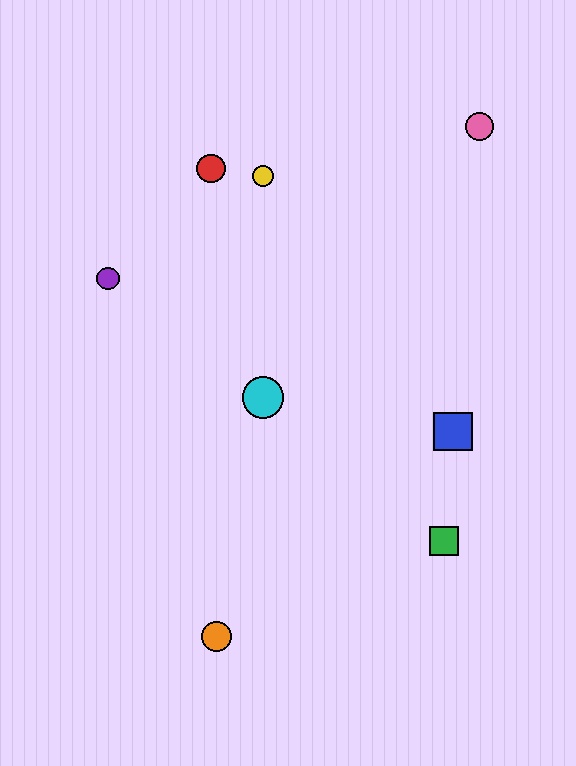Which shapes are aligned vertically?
The yellow circle, the cyan circle are aligned vertically.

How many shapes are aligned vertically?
2 shapes (the yellow circle, the cyan circle) are aligned vertically.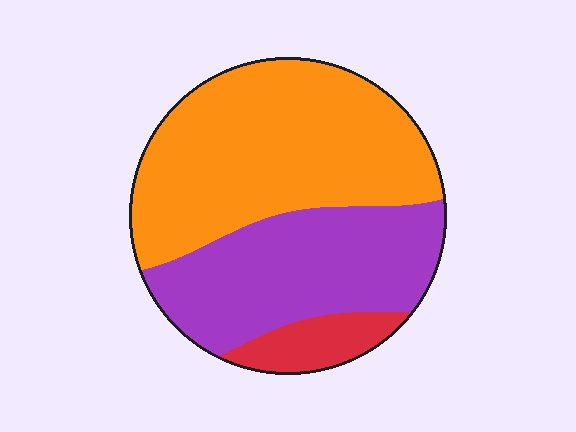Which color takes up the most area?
Orange, at roughly 55%.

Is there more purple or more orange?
Orange.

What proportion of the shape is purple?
Purple takes up about three eighths (3/8) of the shape.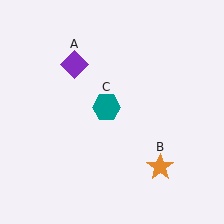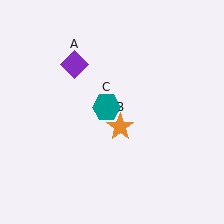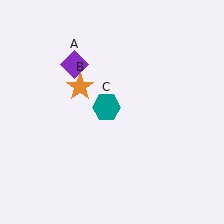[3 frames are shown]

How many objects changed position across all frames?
1 object changed position: orange star (object B).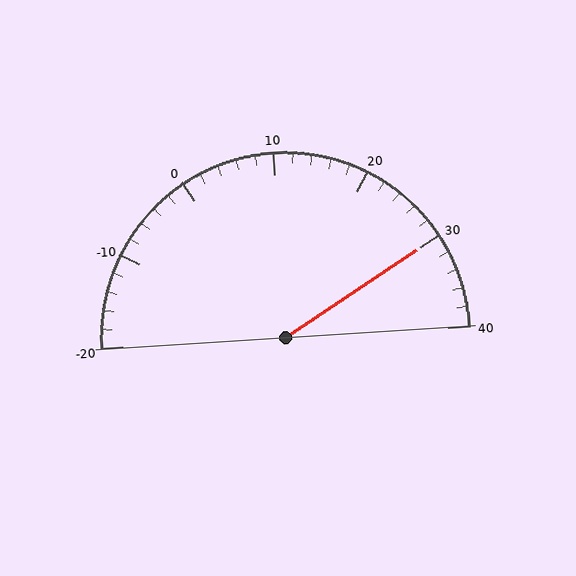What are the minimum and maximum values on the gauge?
The gauge ranges from -20 to 40.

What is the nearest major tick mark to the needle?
The nearest major tick mark is 30.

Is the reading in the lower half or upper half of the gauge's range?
The reading is in the upper half of the range (-20 to 40).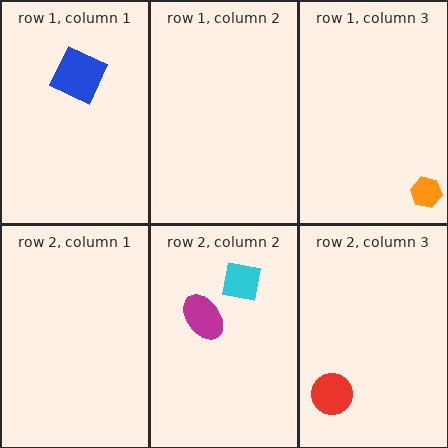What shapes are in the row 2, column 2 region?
The cyan square, the magenta ellipse.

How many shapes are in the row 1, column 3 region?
1.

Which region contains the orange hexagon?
The row 1, column 3 region.